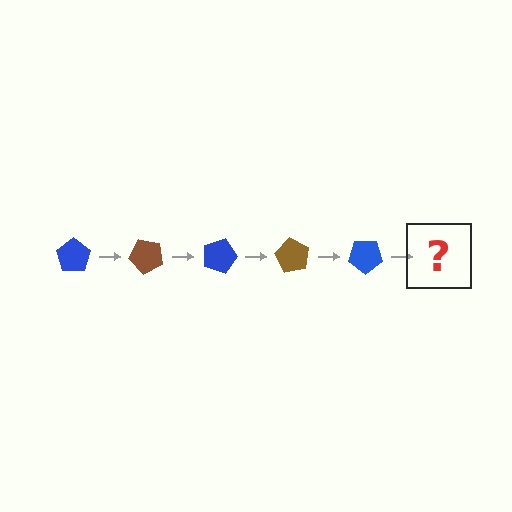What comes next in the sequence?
The next element should be a brown pentagon, rotated 225 degrees from the start.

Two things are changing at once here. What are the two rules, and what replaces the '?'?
The two rules are that it rotates 45 degrees each step and the color cycles through blue and brown. The '?' should be a brown pentagon, rotated 225 degrees from the start.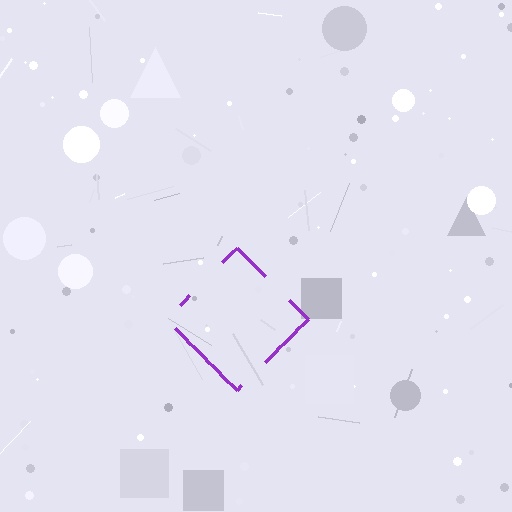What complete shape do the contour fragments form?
The contour fragments form a diamond.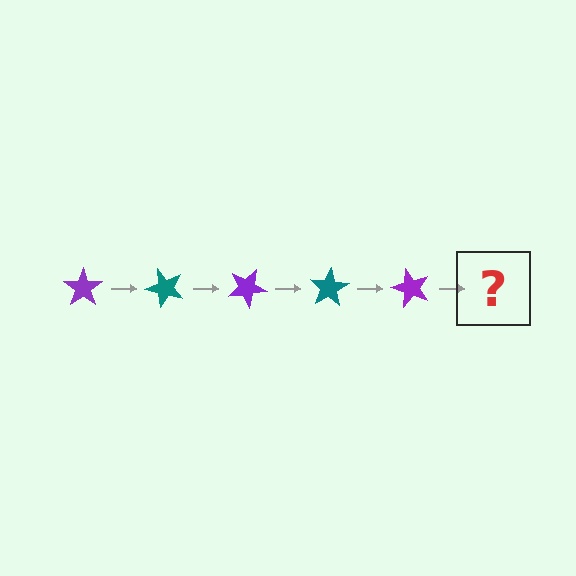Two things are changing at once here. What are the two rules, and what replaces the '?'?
The two rules are that it rotates 50 degrees each step and the color cycles through purple and teal. The '?' should be a teal star, rotated 250 degrees from the start.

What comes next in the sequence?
The next element should be a teal star, rotated 250 degrees from the start.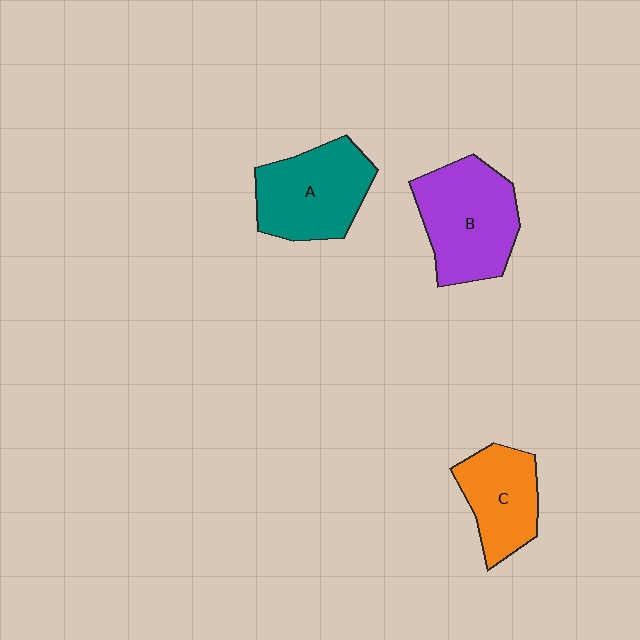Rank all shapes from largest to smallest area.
From largest to smallest: B (purple), A (teal), C (orange).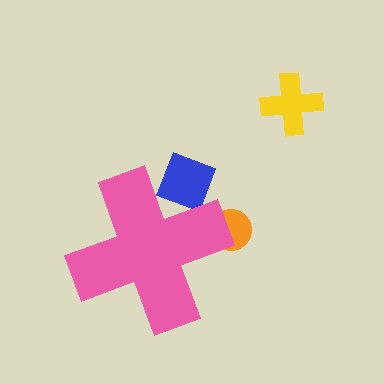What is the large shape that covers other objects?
A pink cross.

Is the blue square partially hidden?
Yes, the blue square is partially hidden behind the pink cross.